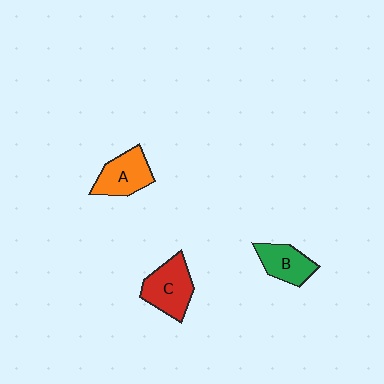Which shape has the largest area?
Shape C (red).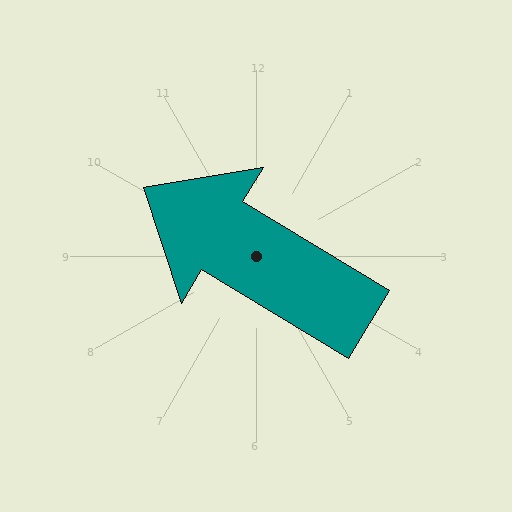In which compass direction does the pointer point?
Northwest.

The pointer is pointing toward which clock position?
Roughly 10 o'clock.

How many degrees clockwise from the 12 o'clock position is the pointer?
Approximately 301 degrees.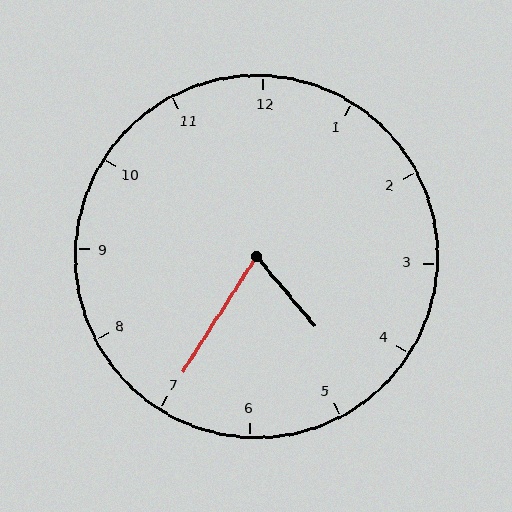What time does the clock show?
4:35.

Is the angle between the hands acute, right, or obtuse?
It is acute.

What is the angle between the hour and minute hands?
Approximately 72 degrees.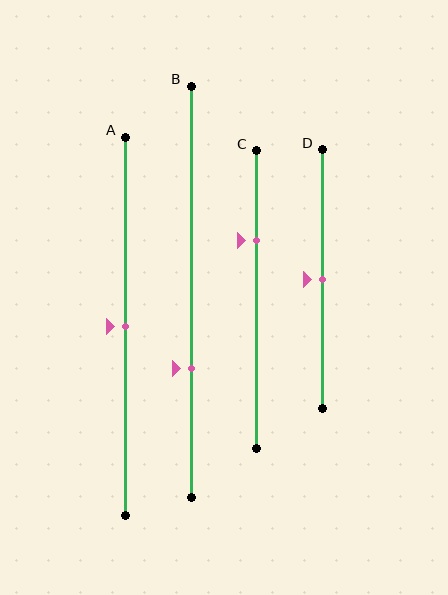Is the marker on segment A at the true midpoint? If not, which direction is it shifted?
Yes, the marker on segment A is at the true midpoint.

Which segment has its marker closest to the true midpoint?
Segment A has its marker closest to the true midpoint.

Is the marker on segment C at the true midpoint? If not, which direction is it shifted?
No, the marker on segment C is shifted upward by about 20% of the segment length.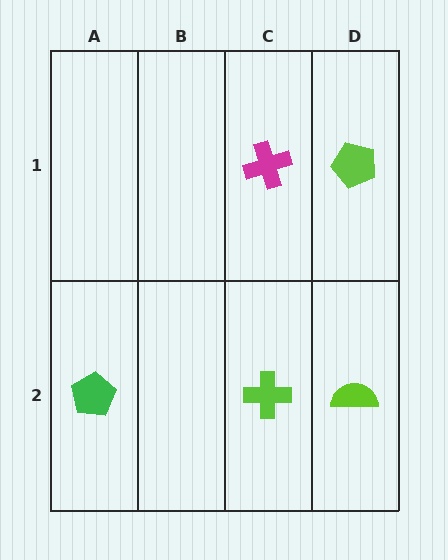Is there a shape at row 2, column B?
No, that cell is empty.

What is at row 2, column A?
A green pentagon.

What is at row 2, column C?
A lime cross.